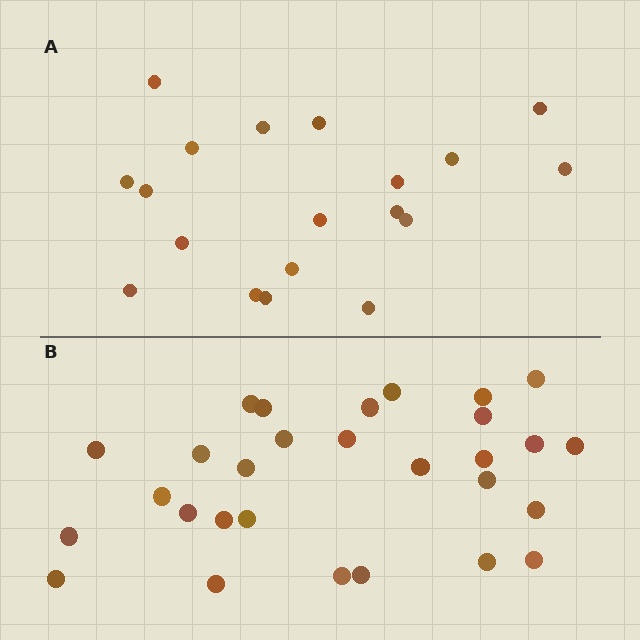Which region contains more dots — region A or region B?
Region B (the bottom region) has more dots.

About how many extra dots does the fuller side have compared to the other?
Region B has roughly 10 or so more dots than region A.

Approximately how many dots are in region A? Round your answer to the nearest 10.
About 20 dots. (The exact count is 19, which rounds to 20.)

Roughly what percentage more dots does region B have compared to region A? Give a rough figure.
About 55% more.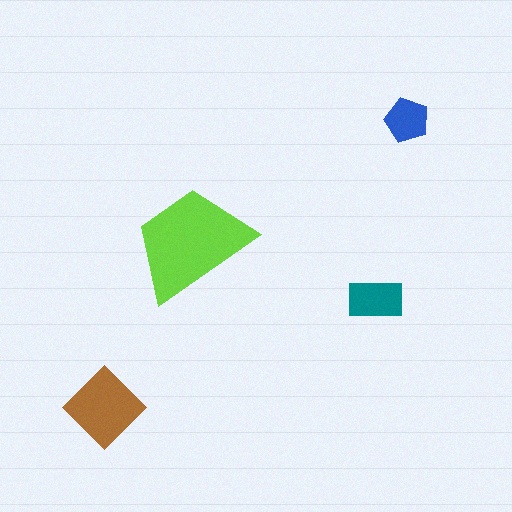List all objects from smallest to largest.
The blue pentagon, the teal rectangle, the brown diamond, the lime trapezoid.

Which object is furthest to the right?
The blue pentagon is rightmost.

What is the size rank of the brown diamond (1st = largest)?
2nd.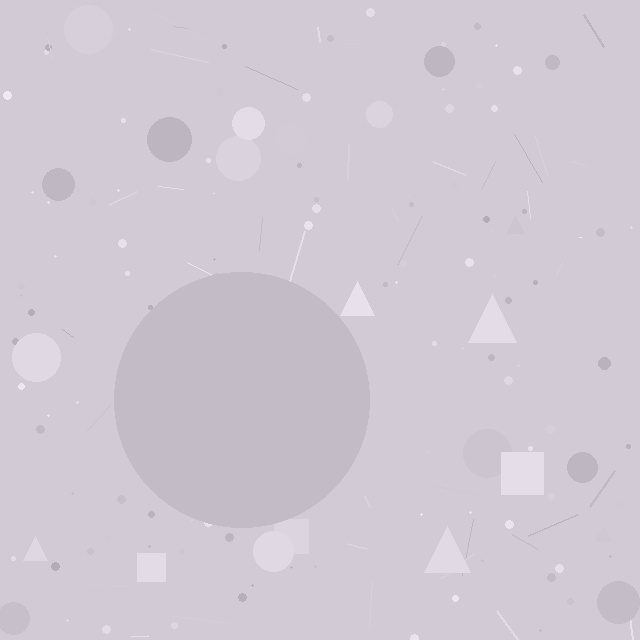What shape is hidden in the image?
A circle is hidden in the image.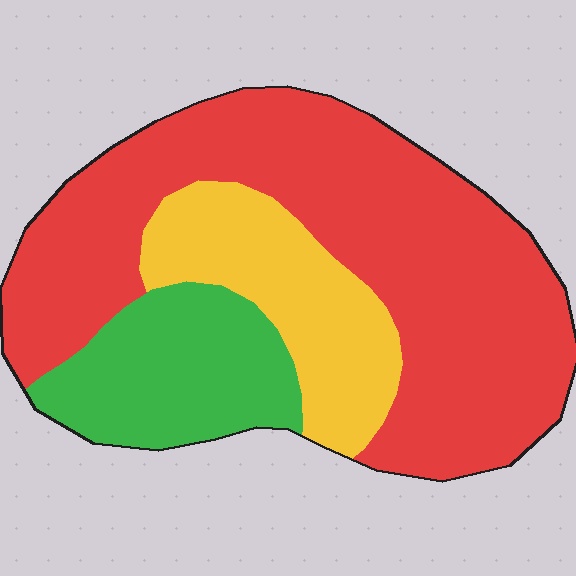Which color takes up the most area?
Red, at roughly 60%.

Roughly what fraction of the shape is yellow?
Yellow takes up about one fifth (1/5) of the shape.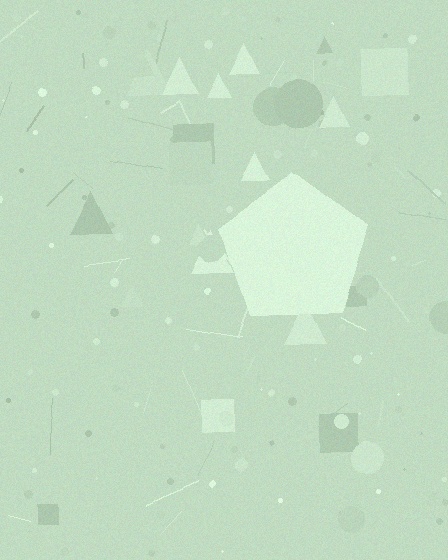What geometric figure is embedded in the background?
A pentagon is embedded in the background.